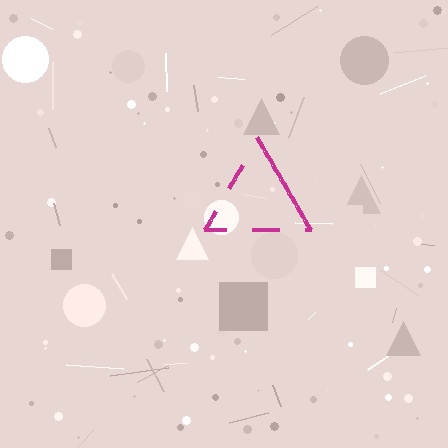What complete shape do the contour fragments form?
The contour fragments form a triangle.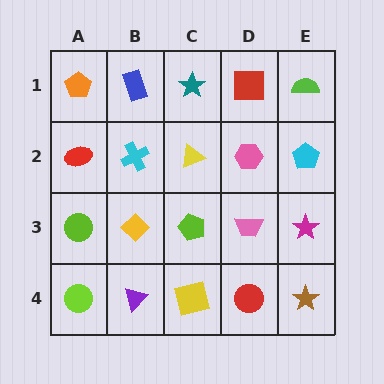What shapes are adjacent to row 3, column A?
A red ellipse (row 2, column A), a lime circle (row 4, column A), a yellow diamond (row 3, column B).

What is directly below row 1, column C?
A yellow triangle.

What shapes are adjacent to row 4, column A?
A lime circle (row 3, column A), a purple triangle (row 4, column B).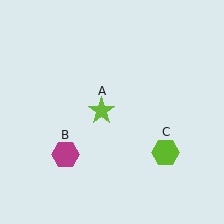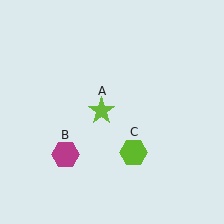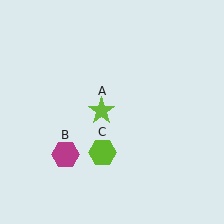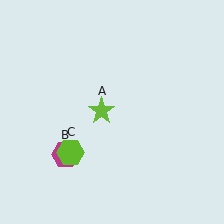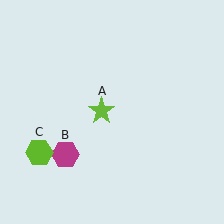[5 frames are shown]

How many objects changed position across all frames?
1 object changed position: lime hexagon (object C).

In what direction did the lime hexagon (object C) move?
The lime hexagon (object C) moved left.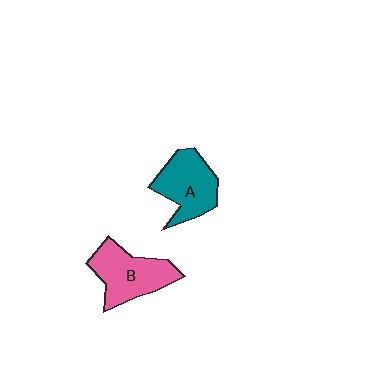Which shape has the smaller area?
Shape A (teal).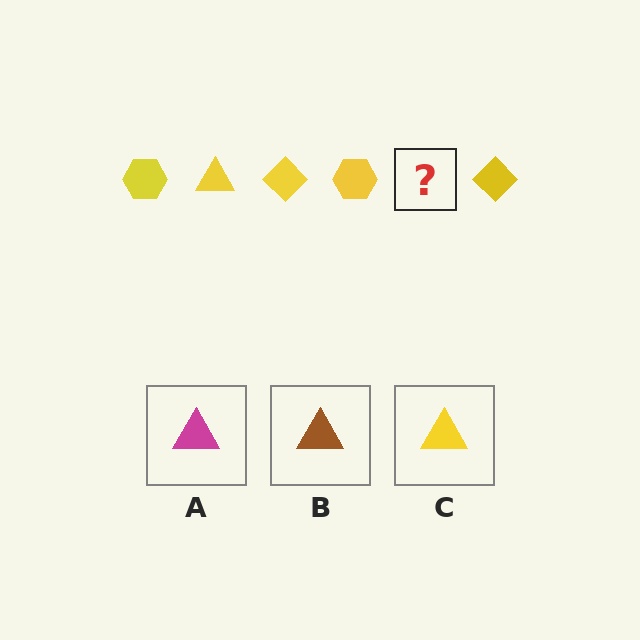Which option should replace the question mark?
Option C.